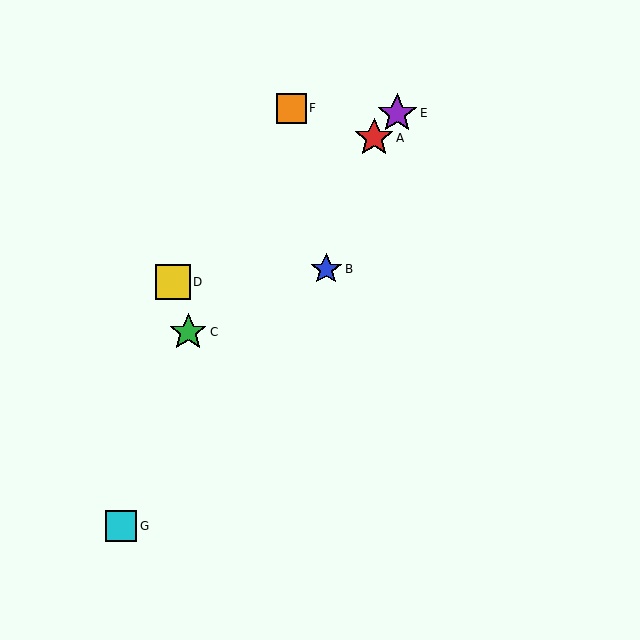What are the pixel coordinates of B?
Object B is at (326, 269).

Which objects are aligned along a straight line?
Objects A, C, E are aligned along a straight line.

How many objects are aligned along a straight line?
3 objects (A, C, E) are aligned along a straight line.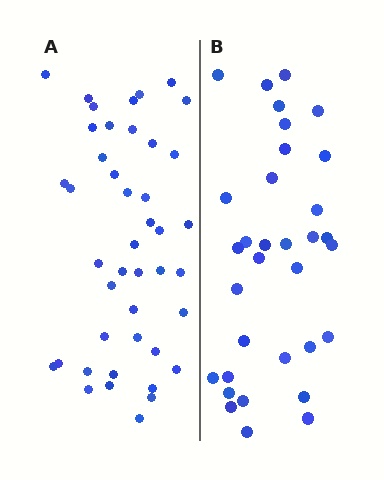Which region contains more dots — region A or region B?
Region A (the left region) has more dots.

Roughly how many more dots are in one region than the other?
Region A has roughly 10 or so more dots than region B.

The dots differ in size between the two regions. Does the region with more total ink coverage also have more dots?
No. Region B has more total ink coverage because its dots are larger, but region A actually contains more individual dots. Total area can be misleading — the number of items is what matters here.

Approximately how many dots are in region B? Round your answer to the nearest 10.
About 30 dots. (The exact count is 33, which rounds to 30.)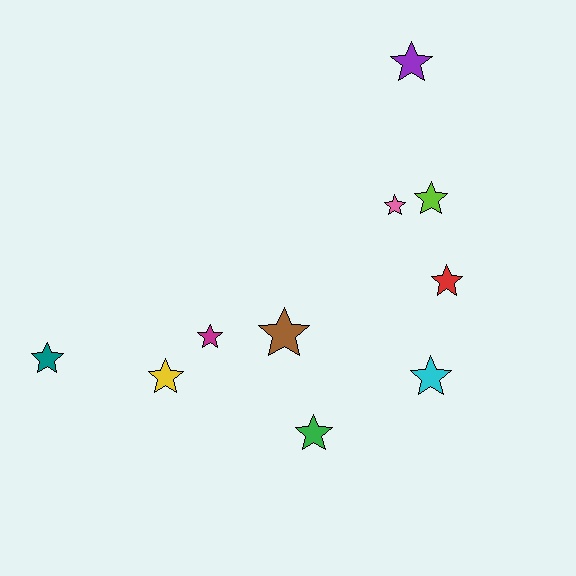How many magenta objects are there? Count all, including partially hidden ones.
There is 1 magenta object.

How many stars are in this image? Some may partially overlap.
There are 10 stars.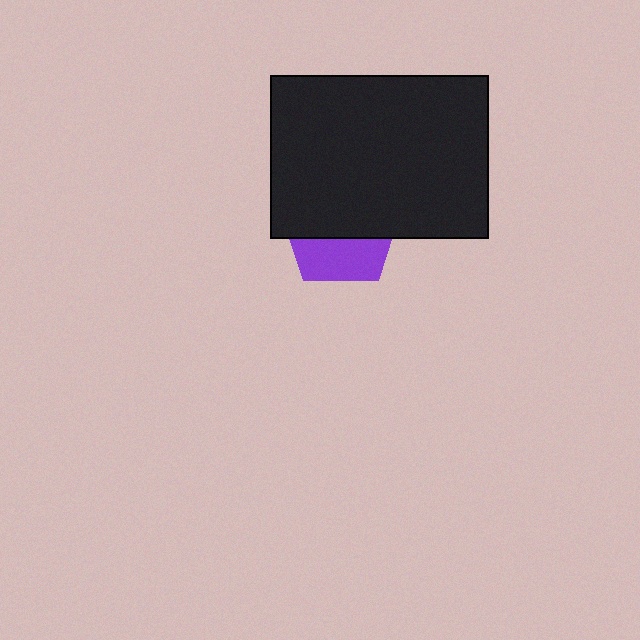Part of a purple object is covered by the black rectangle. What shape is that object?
It is a pentagon.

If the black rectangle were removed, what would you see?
You would see the complete purple pentagon.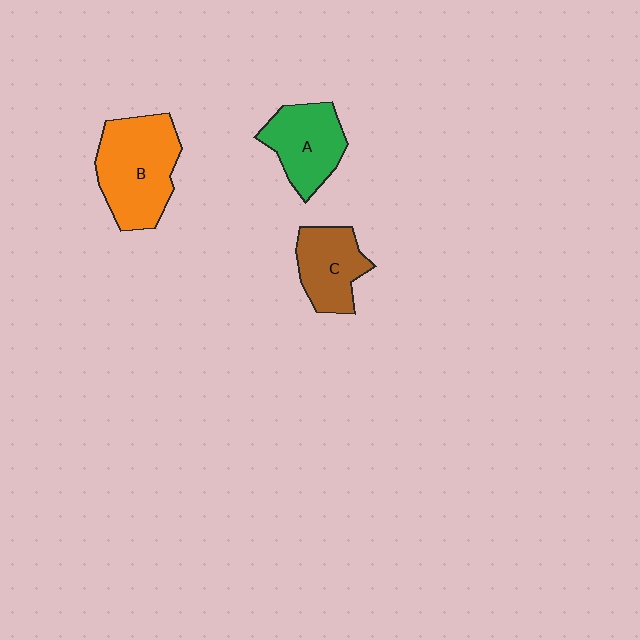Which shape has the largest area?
Shape B (orange).